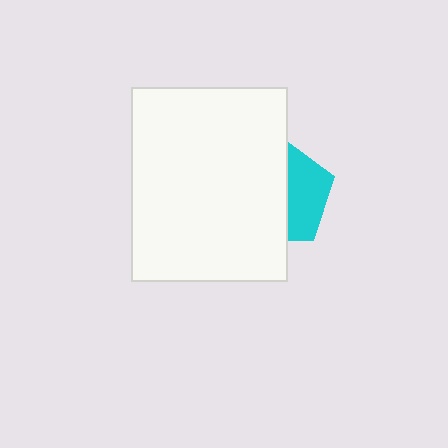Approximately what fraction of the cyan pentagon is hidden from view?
Roughly 60% of the cyan pentagon is hidden behind the white rectangle.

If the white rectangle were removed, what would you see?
You would see the complete cyan pentagon.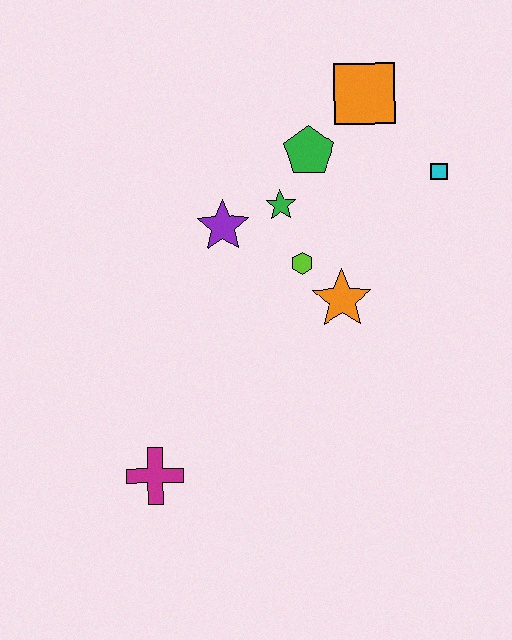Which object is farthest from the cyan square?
The magenta cross is farthest from the cyan square.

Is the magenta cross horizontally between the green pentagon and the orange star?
No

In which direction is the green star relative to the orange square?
The green star is below the orange square.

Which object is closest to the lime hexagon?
The orange star is closest to the lime hexagon.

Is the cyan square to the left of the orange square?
No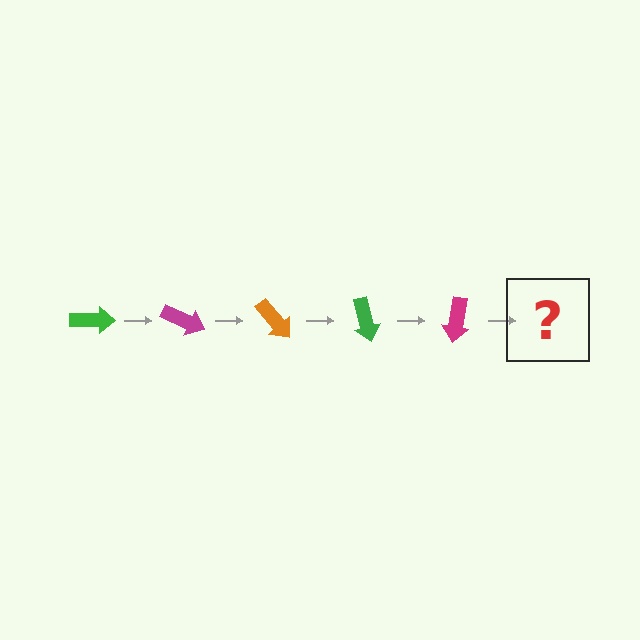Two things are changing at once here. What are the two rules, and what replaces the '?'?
The two rules are that it rotates 25 degrees each step and the color cycles through green, magenta, and orange. The '?' should be an orange arrow, rotated 125 degrees from the start.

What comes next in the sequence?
The next element should be an orange arrow, rotated 125 degrees from the start.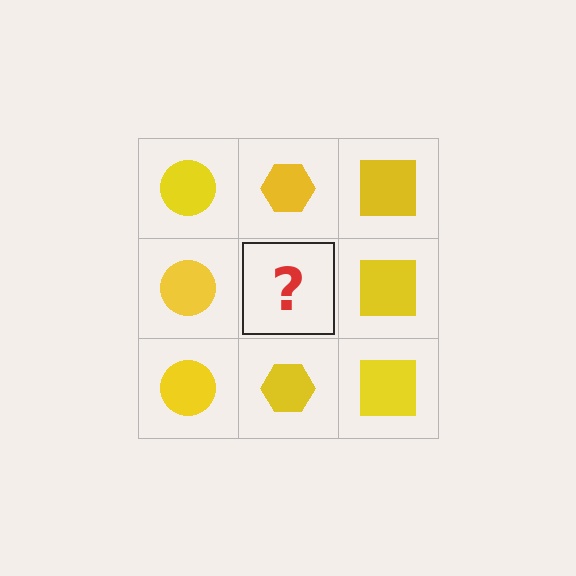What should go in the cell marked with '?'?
The missing cell should contain a yellow hexagon.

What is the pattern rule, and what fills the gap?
The rule is that each column has a consistent shape. The gap should be filled with a yellow hexagon.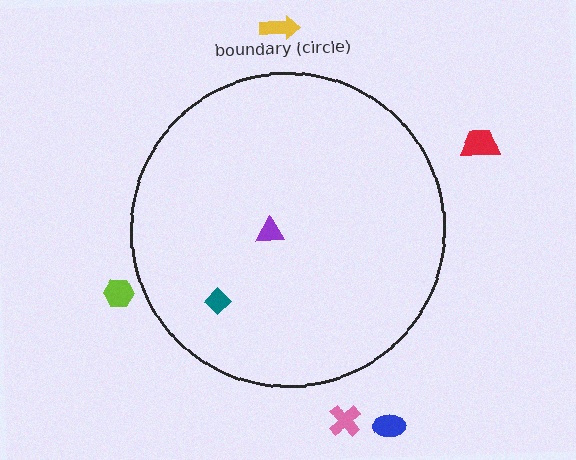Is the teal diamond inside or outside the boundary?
Inside.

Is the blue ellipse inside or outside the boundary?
Outside.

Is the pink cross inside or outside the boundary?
Outside.